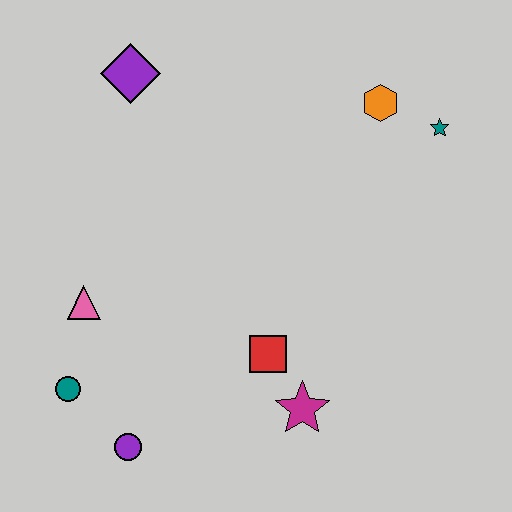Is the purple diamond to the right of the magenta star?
No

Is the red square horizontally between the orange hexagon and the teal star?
No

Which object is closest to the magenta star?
The red square is closest to the magenta star.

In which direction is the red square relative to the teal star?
The red square is below the teal star.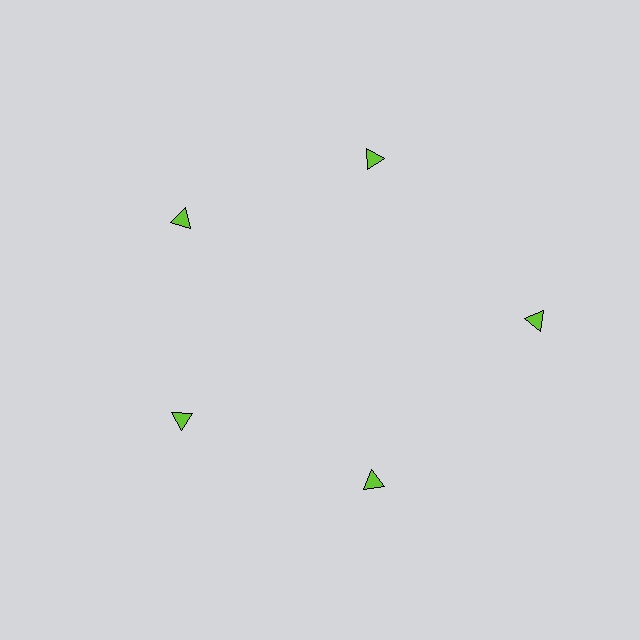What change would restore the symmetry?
The symmetry would be restored by moving it inward, back onto the ring so that all 5 triangles sit at equal angles and equal distance from the center.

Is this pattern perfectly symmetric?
No. The 5 lime triangles are arranged in a ring, but one element near the 3 o'clock position is pushed outward from the center, breaking the 5-fold rotational symmetry.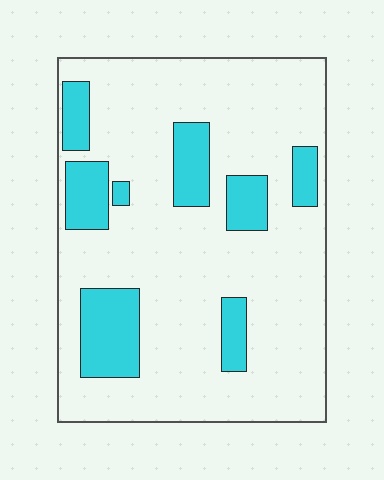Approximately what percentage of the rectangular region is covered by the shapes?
Approximately 20%.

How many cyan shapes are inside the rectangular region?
8.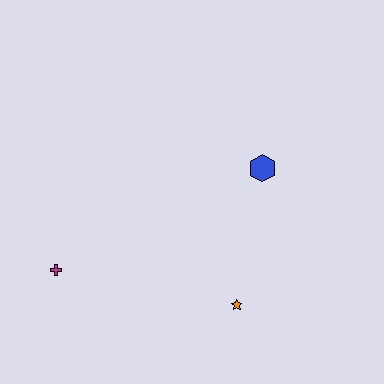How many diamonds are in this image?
There are no diamonds.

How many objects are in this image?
There are 3 objects.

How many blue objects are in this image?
There is 1 blue object.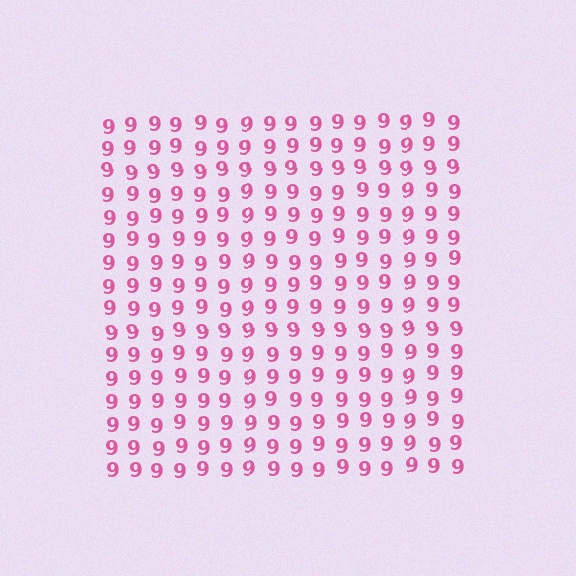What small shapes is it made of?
It is made of small digit 9's.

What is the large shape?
The large shape is a square.